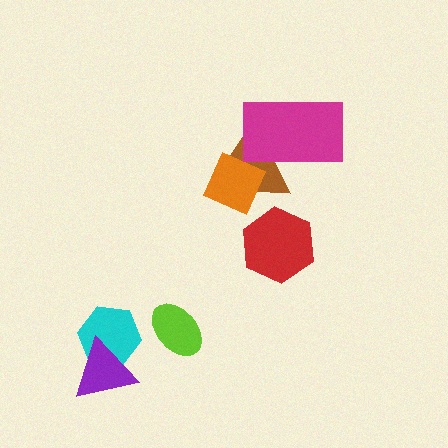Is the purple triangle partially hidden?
No, no other shape covers it.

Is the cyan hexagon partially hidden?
Yes, it is partially covered by another shape.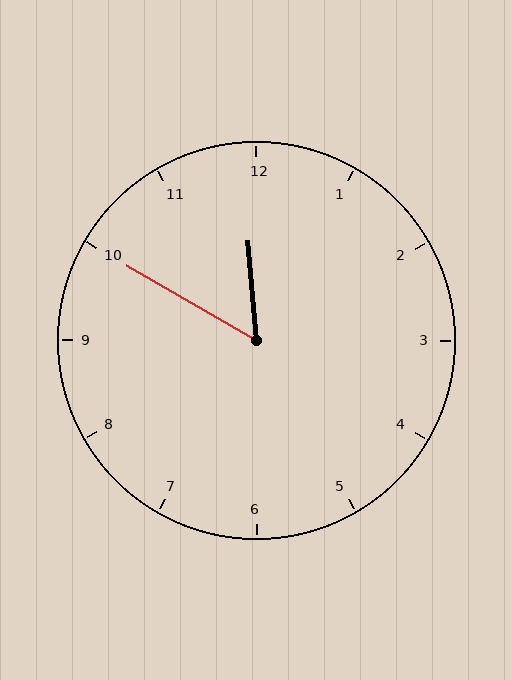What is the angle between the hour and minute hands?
Approximately 55 degrees.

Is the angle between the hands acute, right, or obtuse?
It is acute.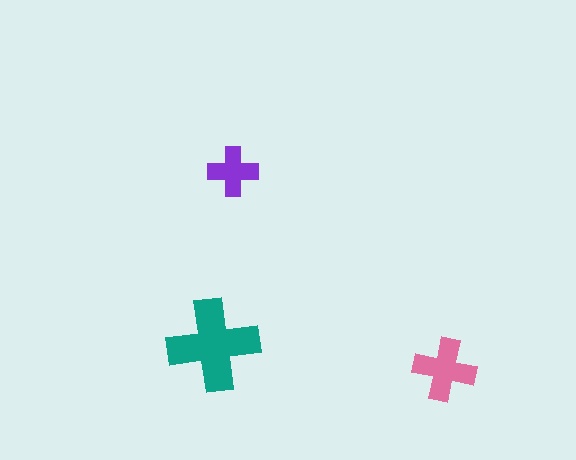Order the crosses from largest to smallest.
the teal one, the pink one, the purple one.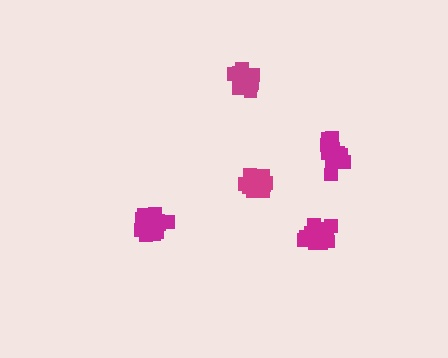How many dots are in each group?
Group 1: 14 dots, Group 2: 15 dots, Group 3: 17 dots, Group 4: 17 dots, Group 5: 13 dots (76 total).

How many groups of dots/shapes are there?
There are 5 groups.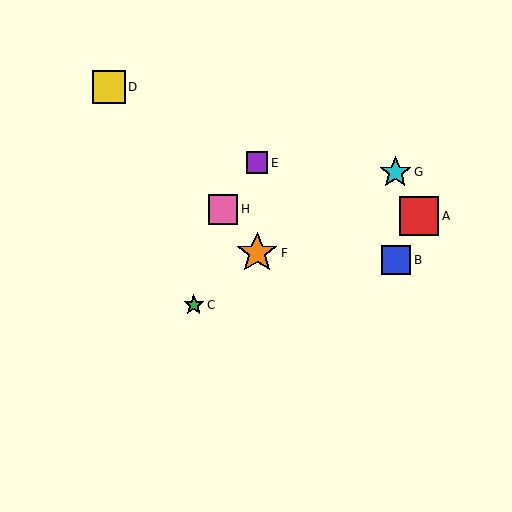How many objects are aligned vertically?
2 objects (E, F) are aligned vertically.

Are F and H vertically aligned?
No, F is at x≈257 and H is at x≈223.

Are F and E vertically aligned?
Yes, both are at x≈257.